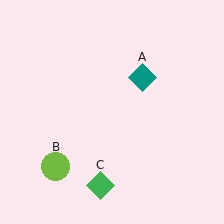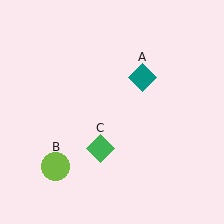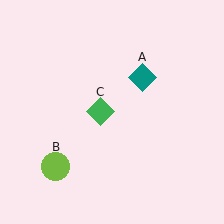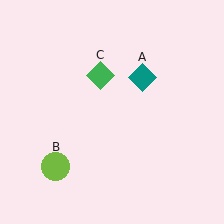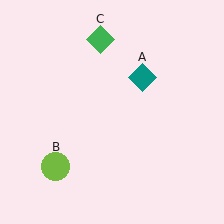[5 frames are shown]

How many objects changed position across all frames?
1 object changed position: green diamond (object C).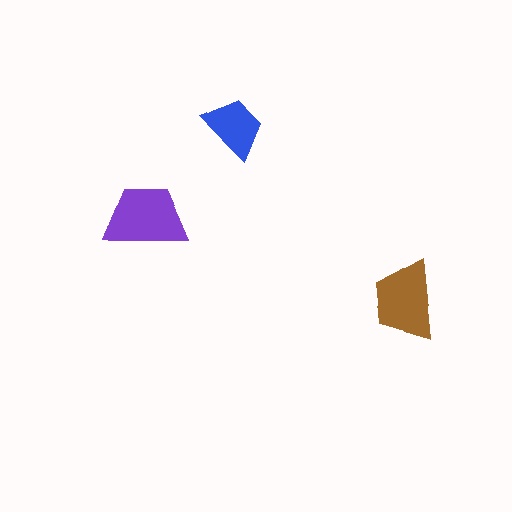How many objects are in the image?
There are 3 objects in the image.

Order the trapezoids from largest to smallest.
the purple one, the brown one, the blue one.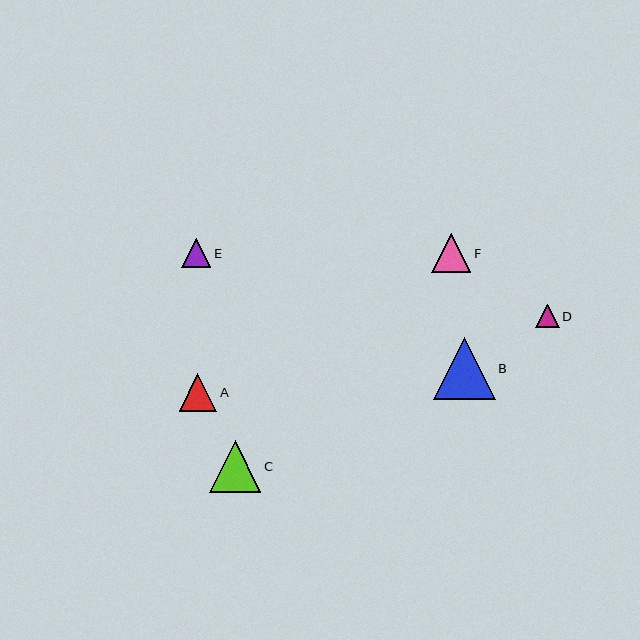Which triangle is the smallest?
Triangle D is the smallest with a size of approximately 23 pixels.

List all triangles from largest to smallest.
From largest to smallest: B, C, F, A, E, D.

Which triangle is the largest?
Triangle B is the largest with a size of approximately 62 pixels.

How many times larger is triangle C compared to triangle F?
Triangle C is approximately 1.3 times the size of triangle F.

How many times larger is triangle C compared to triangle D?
Triangle C is approximately 2.2 times the size of triangle D.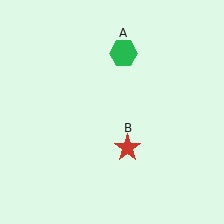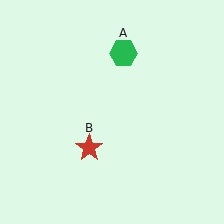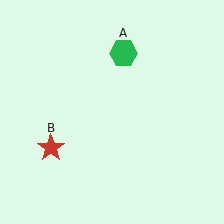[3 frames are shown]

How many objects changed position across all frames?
1 object changed position: red star (object B).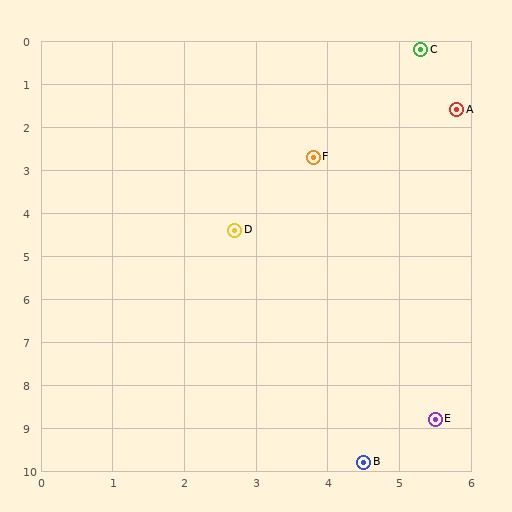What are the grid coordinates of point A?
Point A is at approximately (5.8, 1.6).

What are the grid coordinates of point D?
Point D is at approximately (2.7, 4.4).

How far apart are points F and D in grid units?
Points F and D are about 2.0 grid units apart.